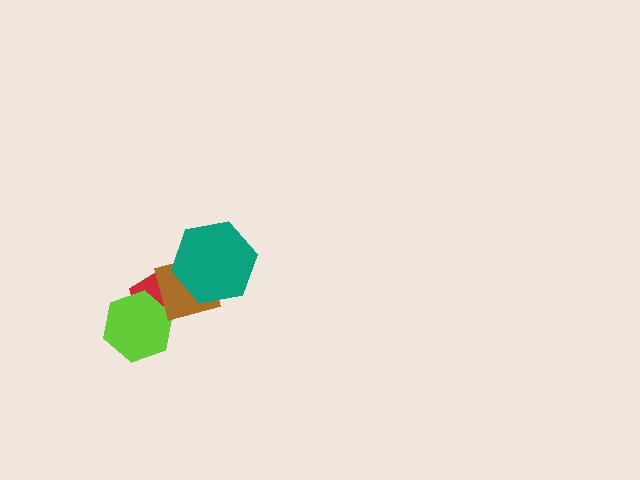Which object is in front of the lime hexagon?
The brown square is in front of the lime hexagon.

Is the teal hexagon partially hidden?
No, no other shape covers it.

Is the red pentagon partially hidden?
Yes, it is partially covered by another shape.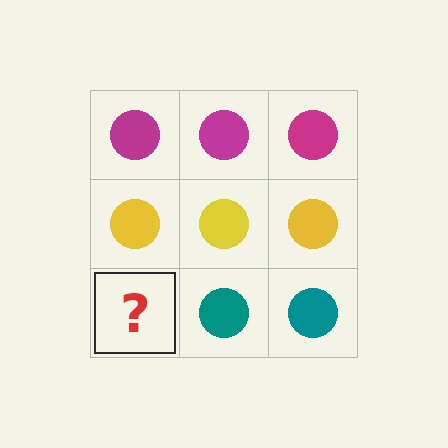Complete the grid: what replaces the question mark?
The question mark should be replaced with a teal circle.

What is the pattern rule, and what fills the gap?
The rule is that each row has a consistent color. The gap should be filled with a teal circle.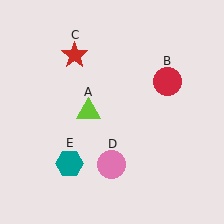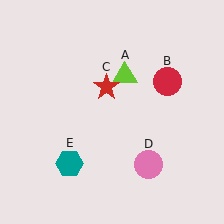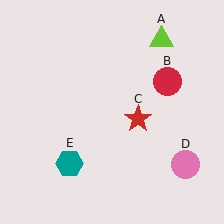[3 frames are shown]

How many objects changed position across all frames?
3 objects changed position: lime triangle (object A), red star (object C), pink circle (object D).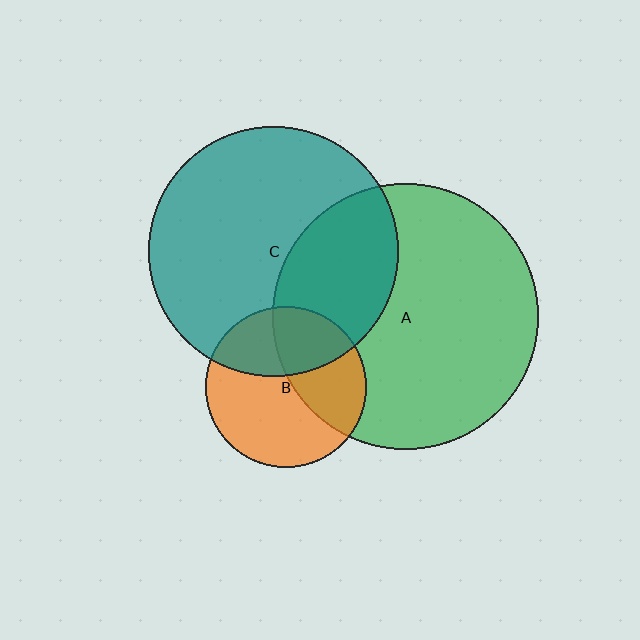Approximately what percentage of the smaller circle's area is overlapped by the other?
Approximately 40%.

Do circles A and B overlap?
Yes.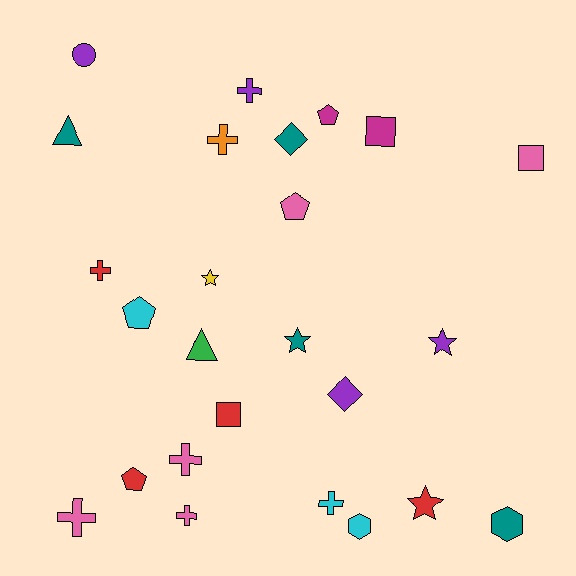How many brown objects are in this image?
There are no brown objects.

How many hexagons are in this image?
There are 2 hexagons.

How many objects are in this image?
There are 25 objects.